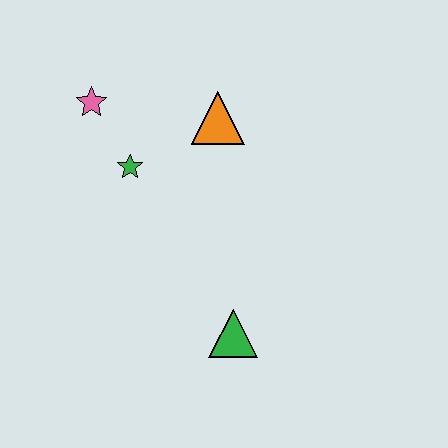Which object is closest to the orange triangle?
The green star is closest to the orange triangle.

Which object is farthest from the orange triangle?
The green triangle is farthest from the orange triangle.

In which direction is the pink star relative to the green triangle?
The pink star is above the green triangle.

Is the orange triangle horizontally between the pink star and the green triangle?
Yes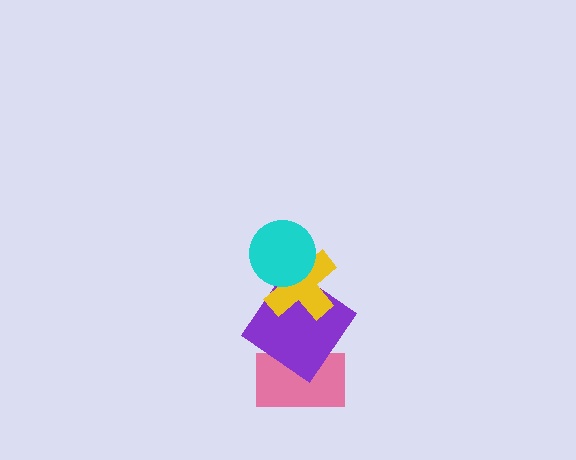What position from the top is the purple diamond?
The purple diamond is 3rd from the top.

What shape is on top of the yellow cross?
The cyan circle is on top of the yellow cross.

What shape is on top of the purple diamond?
The yellow cross is on top of the purple diamond.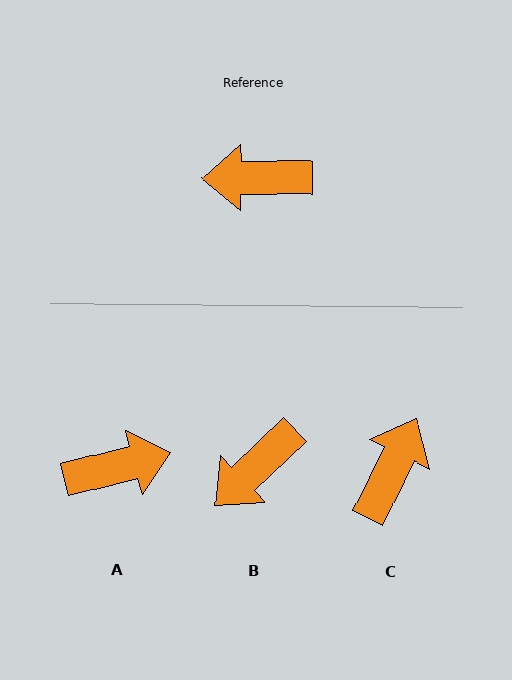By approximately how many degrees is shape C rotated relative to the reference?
Approximately 117 degrees clockwise.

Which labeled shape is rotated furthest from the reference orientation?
A, about 166 degrees away.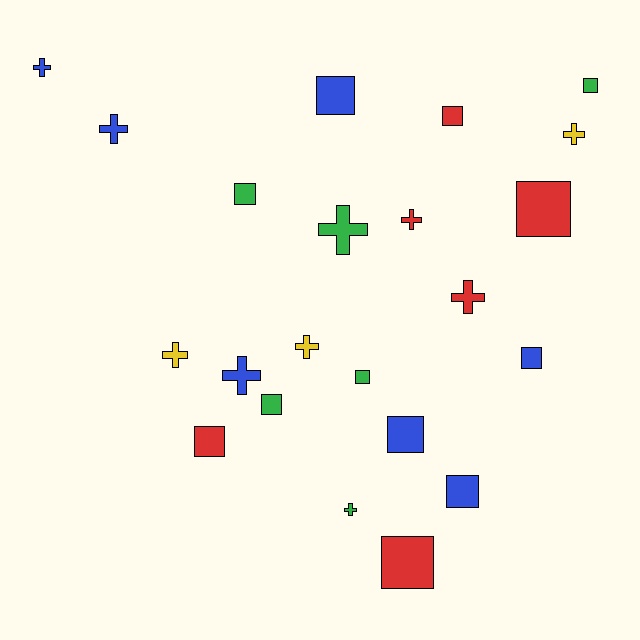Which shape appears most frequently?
Square, with 12 objects.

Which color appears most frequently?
Blue, with 7 objects.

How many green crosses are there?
There are 2 green crosses.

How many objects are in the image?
There are 22 objects.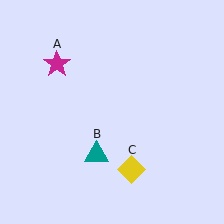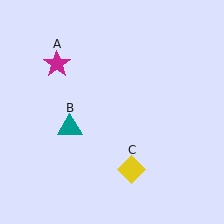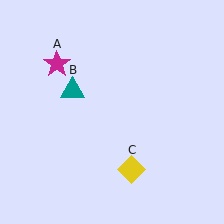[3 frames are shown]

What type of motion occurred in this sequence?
The teal triangle (object B) rotated clockwise around the center of the scene.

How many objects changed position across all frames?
1 object changed position: teal triangle (object B).